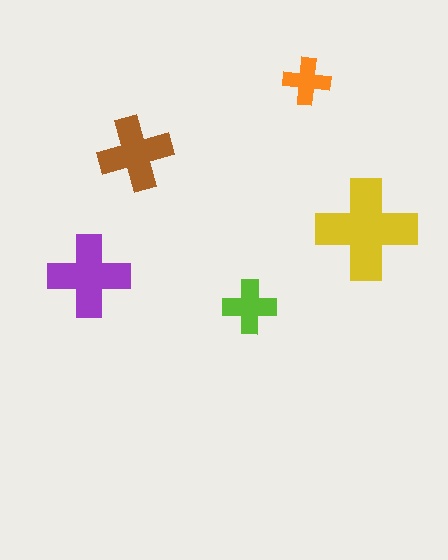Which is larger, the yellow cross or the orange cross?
The yellow one.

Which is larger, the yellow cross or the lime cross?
The yellow one.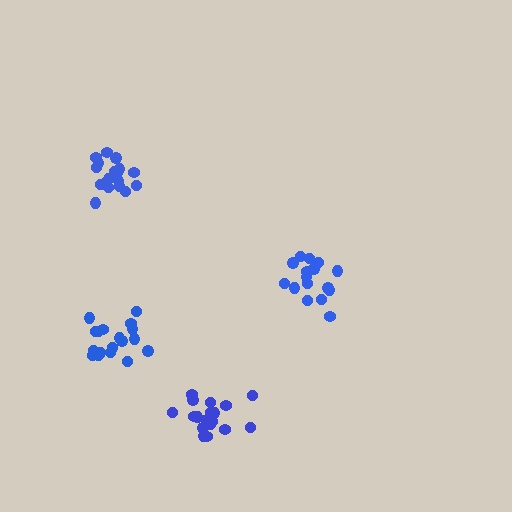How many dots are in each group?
Group 1: 19 dots, Group 2: 18 dots, Group 3: 16 dots, Group 4: 18 dots (71 total).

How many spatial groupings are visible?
There are 4 spatial groupings.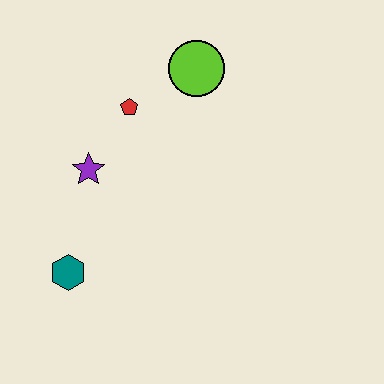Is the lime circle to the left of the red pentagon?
No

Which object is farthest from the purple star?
The lime circle is farthest from the purple star.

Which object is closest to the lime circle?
The red pentagon is closest to the lime circle.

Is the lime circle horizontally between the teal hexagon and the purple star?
No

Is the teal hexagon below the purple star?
Yes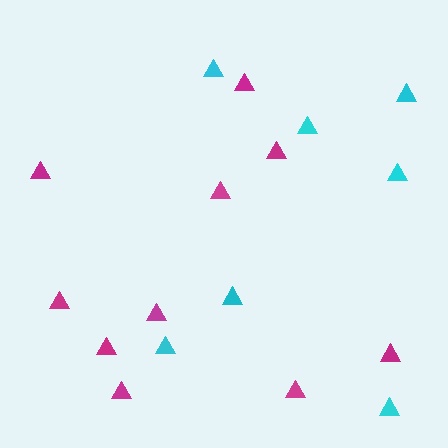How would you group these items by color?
There are 2 groups: one group of cyan triangles (7) and one group of magenta triangles (10).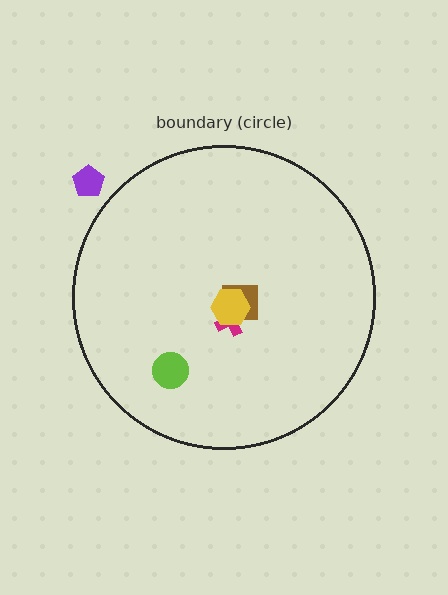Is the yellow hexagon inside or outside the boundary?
Inside.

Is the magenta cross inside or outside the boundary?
Inside.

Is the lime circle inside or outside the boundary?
Inside.